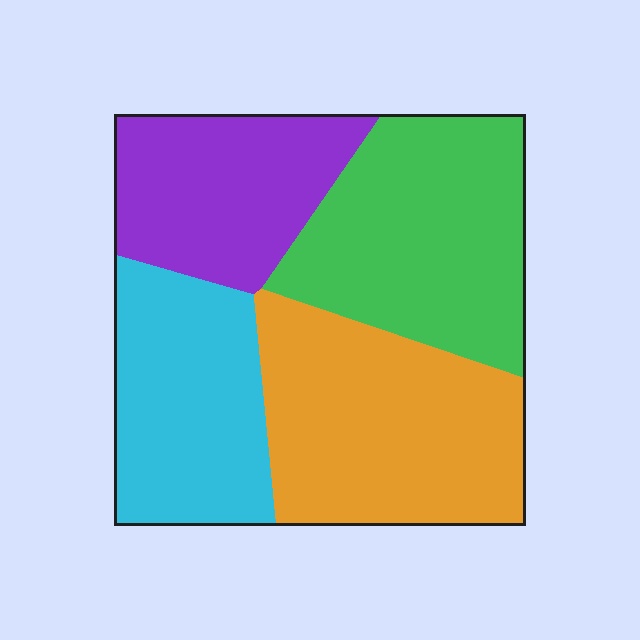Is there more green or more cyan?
Green.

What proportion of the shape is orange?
Orange takes up about one third (1/3) of the shape.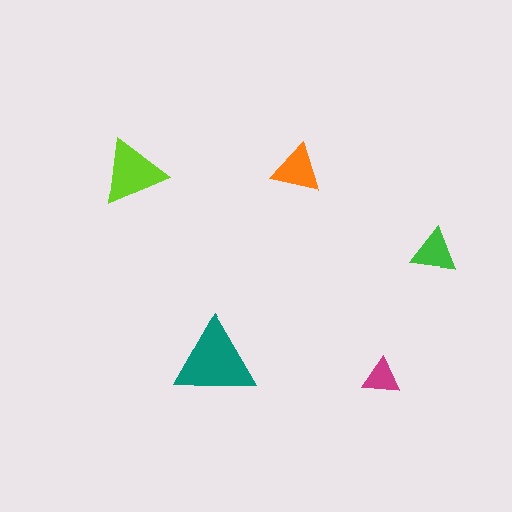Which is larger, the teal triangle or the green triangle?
The teal one.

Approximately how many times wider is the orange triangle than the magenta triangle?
About 1.5 times wider.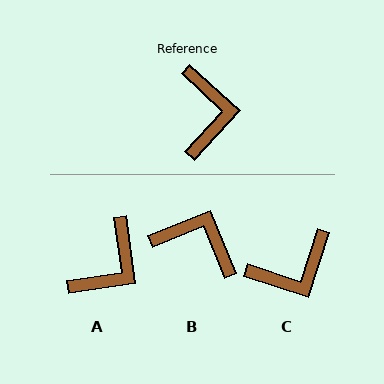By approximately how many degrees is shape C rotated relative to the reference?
Approximately 66 degrees clockwise.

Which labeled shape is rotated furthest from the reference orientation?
C, about 66 degrees away.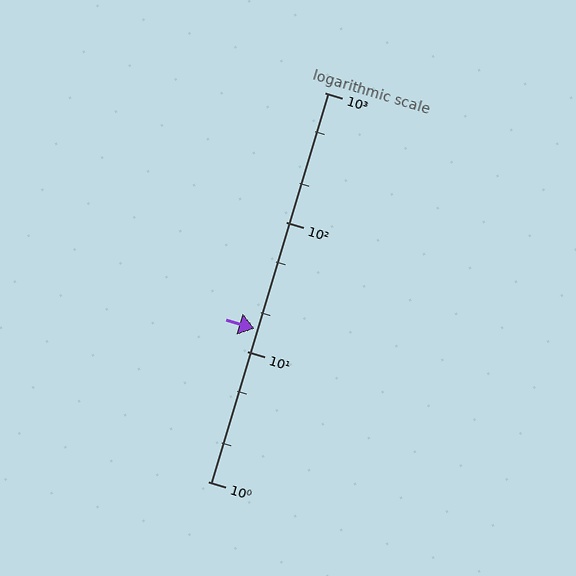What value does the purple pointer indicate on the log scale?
The pointer indicates approximately 15.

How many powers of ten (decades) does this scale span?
The scale spans 3 decades, from 1 to 1000.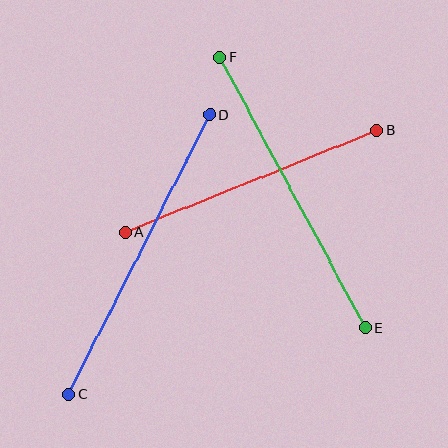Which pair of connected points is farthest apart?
Points C and D are farthest apart.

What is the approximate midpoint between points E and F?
The midpoint is at approximately (293, 192) pixels.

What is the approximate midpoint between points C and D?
The midpoint is at approximately (139, 254) pixels.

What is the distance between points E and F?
The distance is approximately 307 pixels.